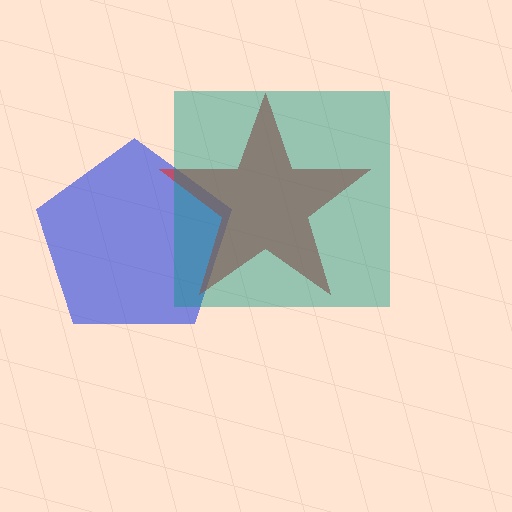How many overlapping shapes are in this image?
There are 3 overlapping shapes in the image.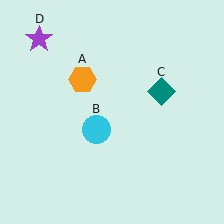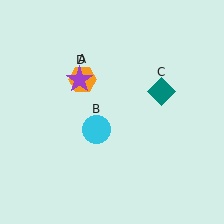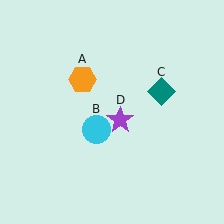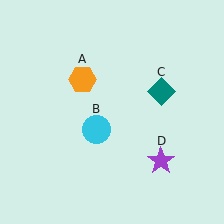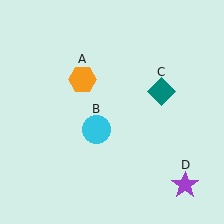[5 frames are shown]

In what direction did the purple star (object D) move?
The purple star (object D) moved down and to the right.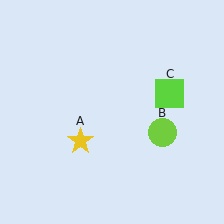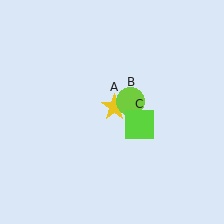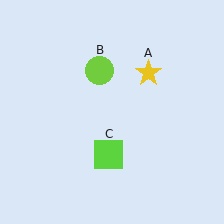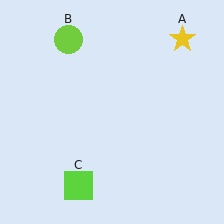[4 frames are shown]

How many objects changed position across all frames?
3 objects changed position: yellow star (object A), lime circle (object B), lime square (object C).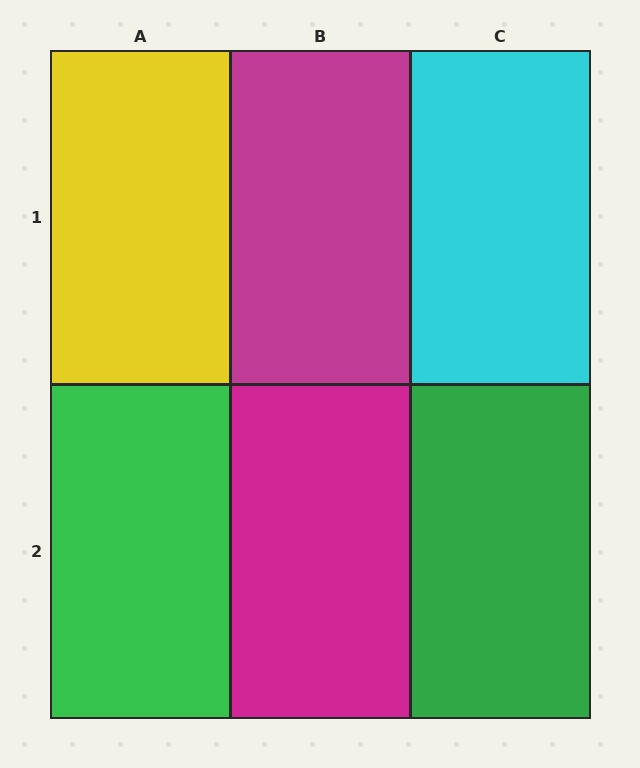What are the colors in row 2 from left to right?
Green, magenta, green.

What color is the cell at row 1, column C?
Cyan.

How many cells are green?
2 cells are green.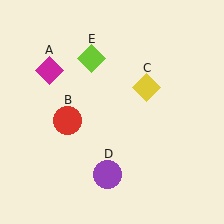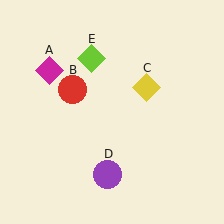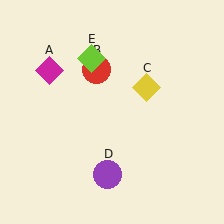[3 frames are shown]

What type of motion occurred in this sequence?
The red circle (object B) rotated clockwise around the center of the scene.